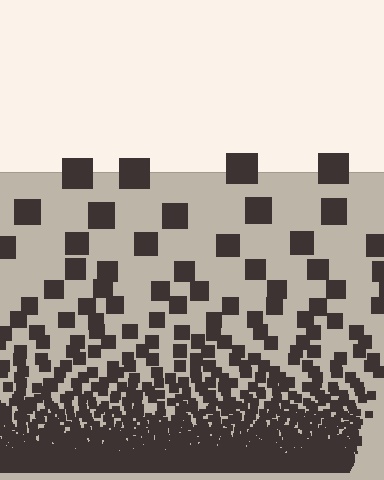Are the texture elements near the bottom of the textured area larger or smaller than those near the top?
Smaller. The gradient is inverted — elements near the bottom are smaller and denser.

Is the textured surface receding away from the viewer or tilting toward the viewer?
The surface appears to tilt toward the viewer. Texture elements get larger and sparser toward the top.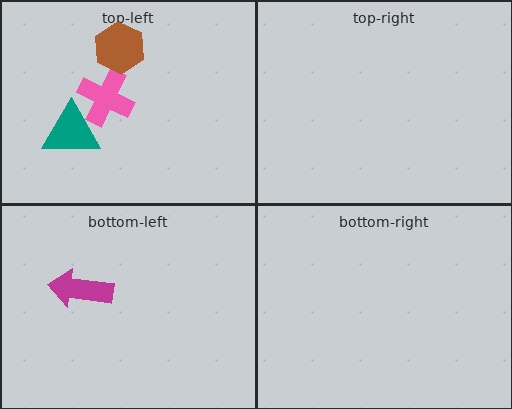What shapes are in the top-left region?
The pink cross, the brown hexagon, the teal triangle.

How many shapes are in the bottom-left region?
1.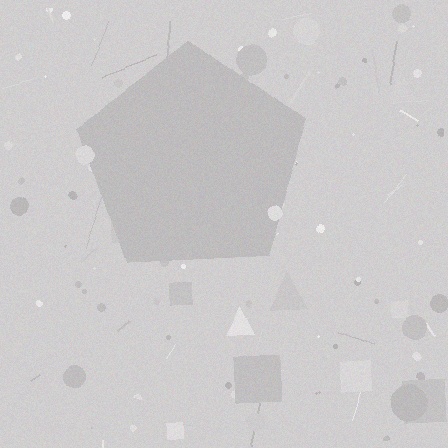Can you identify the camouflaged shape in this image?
The camouflaged shape is a pentagon.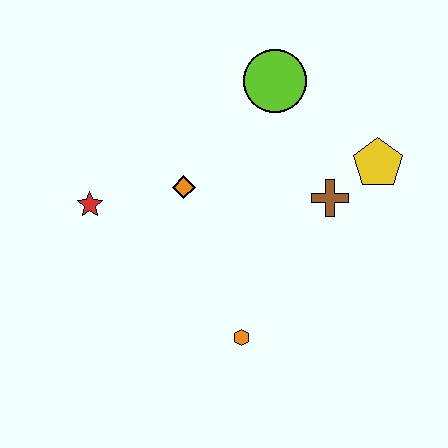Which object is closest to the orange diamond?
The red star is closest to the orange diamond.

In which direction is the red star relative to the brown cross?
The red star is to the left of the brown cross.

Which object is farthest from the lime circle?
The orange hexagon is farthest from the lime circle.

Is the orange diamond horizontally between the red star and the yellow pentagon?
Yes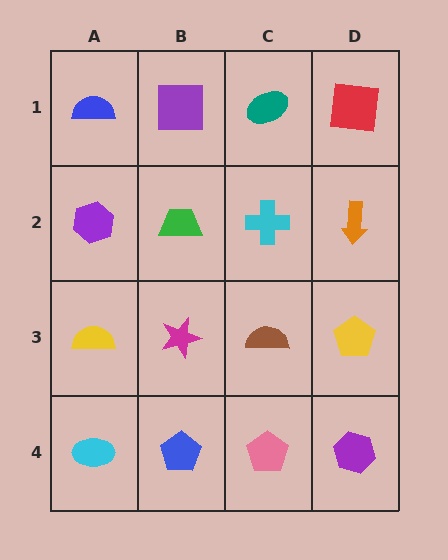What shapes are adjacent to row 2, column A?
A blue semicircle (row 1, column A), a yellow semicircle (row 3, column A), a green trapezoid (row 2, column B).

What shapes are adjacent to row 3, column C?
A cyan cross (row 2, column C), a pink pentagon (row 4, column C), a magenta star (row 3, column B), a yellow pentagon (row 3, column D).